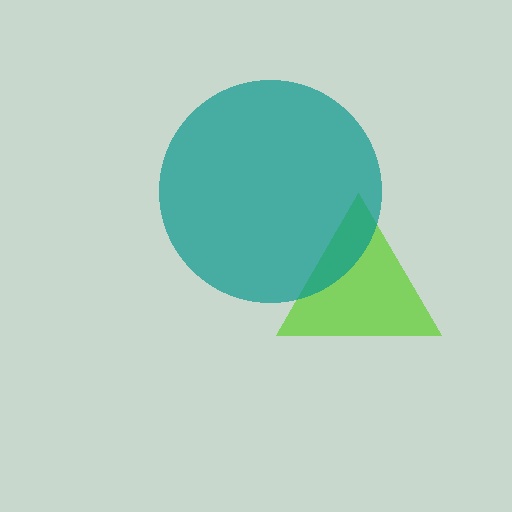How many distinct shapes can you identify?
There are 2 distinct shapes: a lime triangle, a teal circle.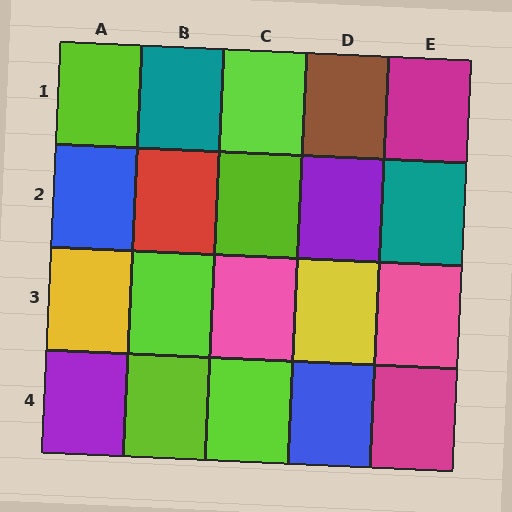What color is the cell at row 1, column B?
Teal.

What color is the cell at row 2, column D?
Purple.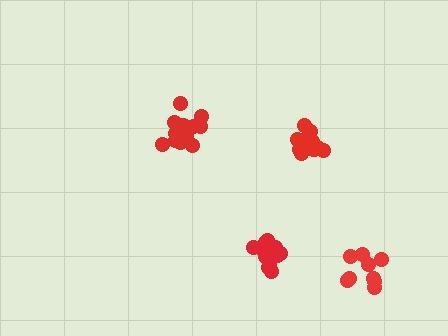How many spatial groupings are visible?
There are 4 spatial groupings.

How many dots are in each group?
Group 1: 14 dots, Group 2: 9 dots, Group 3: 13 dots, Group 4: 12 dots (48 total).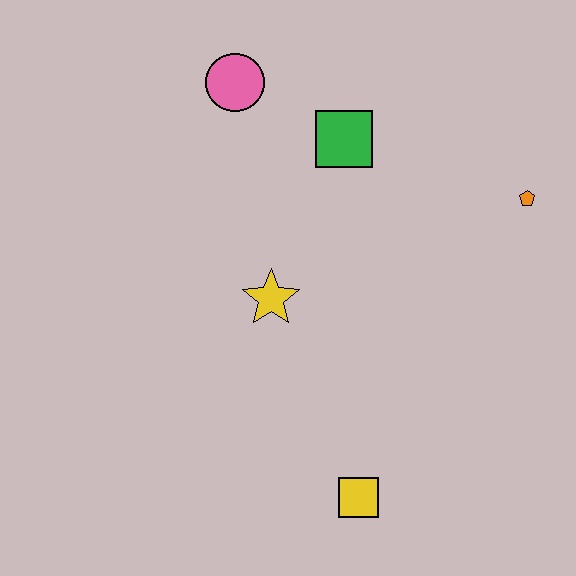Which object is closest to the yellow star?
The green square is closest to the yellow star.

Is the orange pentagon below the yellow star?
No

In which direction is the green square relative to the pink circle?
The green square is to the right of the pink circle.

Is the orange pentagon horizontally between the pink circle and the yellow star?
No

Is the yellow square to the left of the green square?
No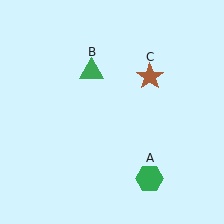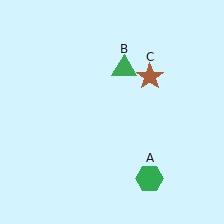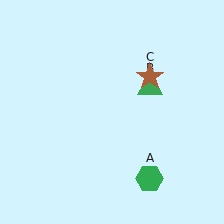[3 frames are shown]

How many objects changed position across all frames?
1 object changed position: green triangle (object B).